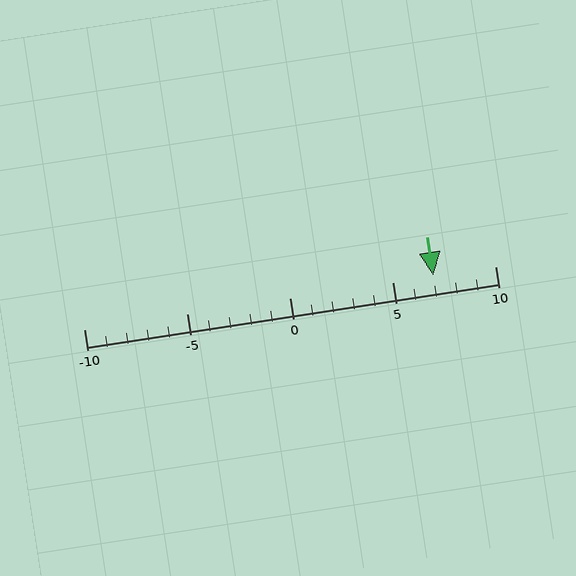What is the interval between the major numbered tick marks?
The major tick marks are spaced 5 units apart.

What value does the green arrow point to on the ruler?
The green arrow points to approximately 7.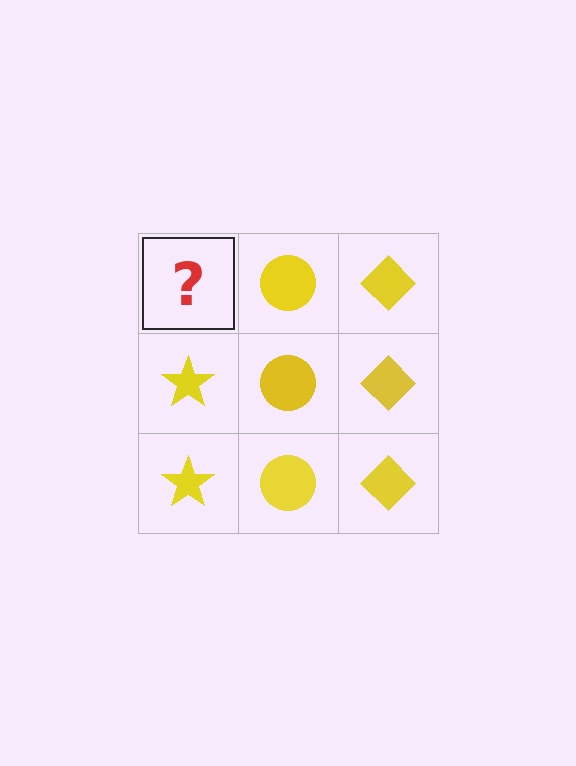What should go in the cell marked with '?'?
The missing cell should contain a yellow star.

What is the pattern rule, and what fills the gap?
The rule is that each column has a consistent shape. The gap should be filled with a yellow star.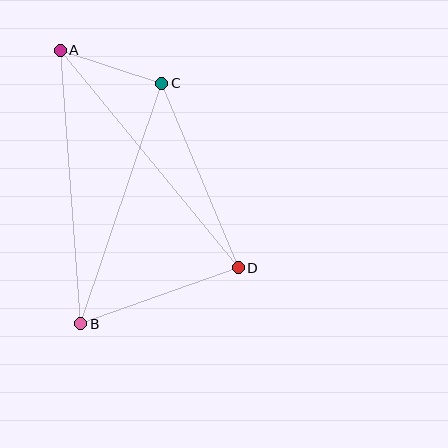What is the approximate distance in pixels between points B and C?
The distance between B and C is approximately 254 pixels.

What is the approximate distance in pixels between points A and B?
The distance between A and B is approximately 274 pixels.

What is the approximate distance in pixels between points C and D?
The distance between C and D is approximately 200 pixels.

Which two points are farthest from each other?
Points A and D are farthest from each other.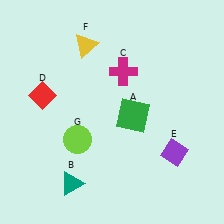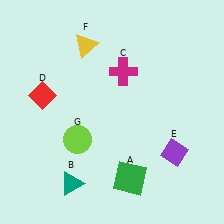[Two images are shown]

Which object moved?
The green square (A) moved down.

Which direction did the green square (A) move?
The green square (A) moved down.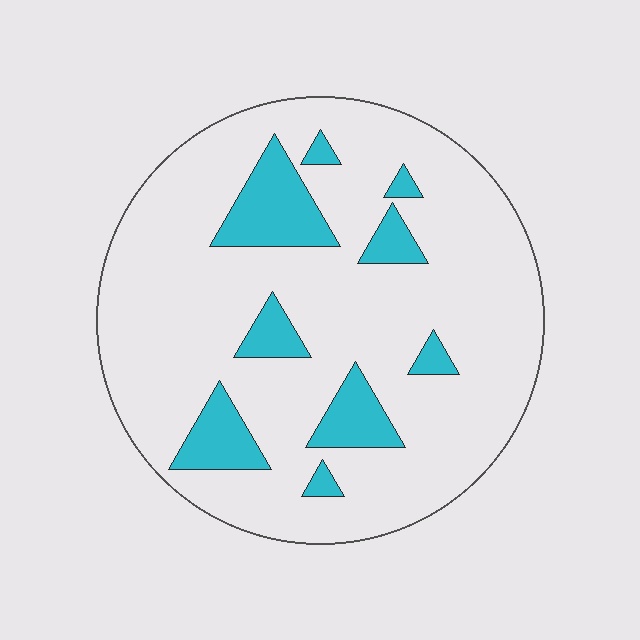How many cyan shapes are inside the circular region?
9.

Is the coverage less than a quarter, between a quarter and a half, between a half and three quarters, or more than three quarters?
Less than a quarter.